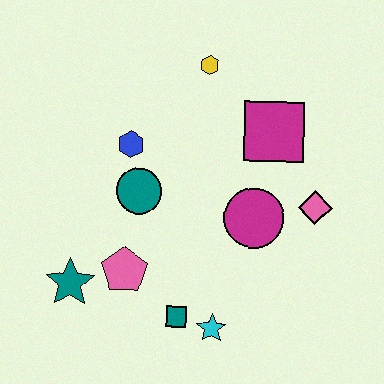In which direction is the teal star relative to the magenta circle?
The teal star is to the left of the magenta circle.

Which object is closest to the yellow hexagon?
The magenta square is closest to the yellow hexagon.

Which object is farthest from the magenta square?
The teal star is farthest from the magenta square.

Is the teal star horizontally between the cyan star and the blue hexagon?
No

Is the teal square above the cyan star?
Yes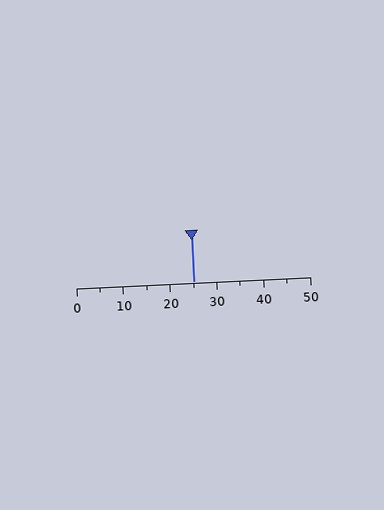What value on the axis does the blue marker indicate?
The marker indicates approximately 25.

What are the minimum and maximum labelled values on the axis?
The axis runs from 0 to 50.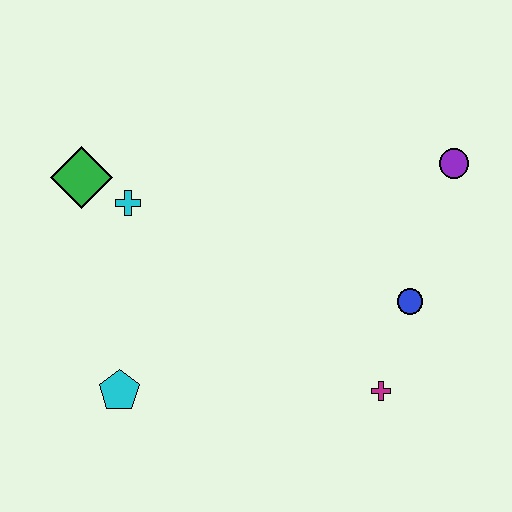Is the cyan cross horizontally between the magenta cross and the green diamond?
Yes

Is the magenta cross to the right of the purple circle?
No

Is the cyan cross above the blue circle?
Yes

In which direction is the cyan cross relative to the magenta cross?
The cyan cross is to the left of the magenta cross.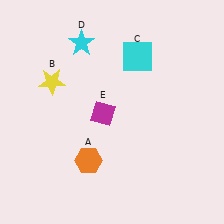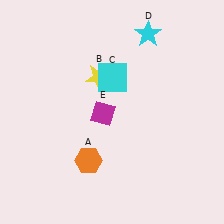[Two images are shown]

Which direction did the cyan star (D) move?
The cyan star (D) moved right.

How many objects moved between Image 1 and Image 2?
3 objects moved between the two images.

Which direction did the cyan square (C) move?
The cyan square (C) moved left.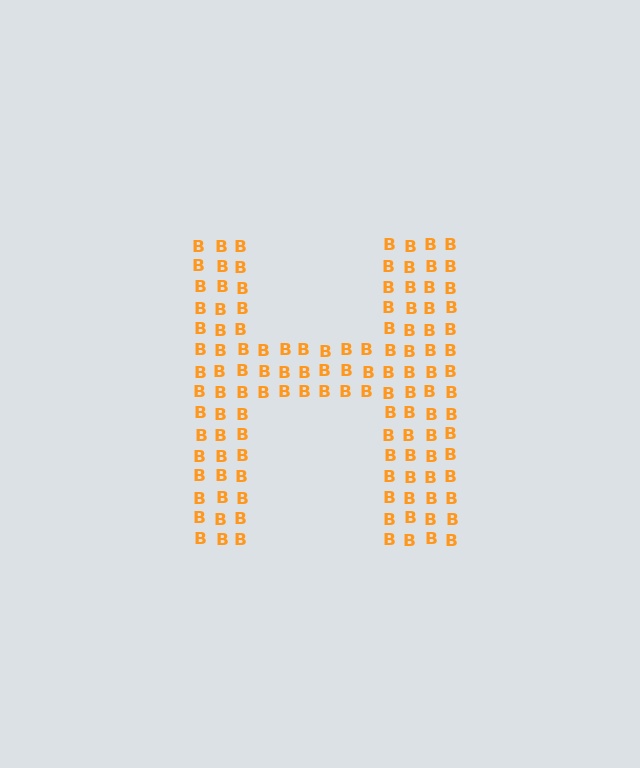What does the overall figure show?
The overall figure shows the letter H.